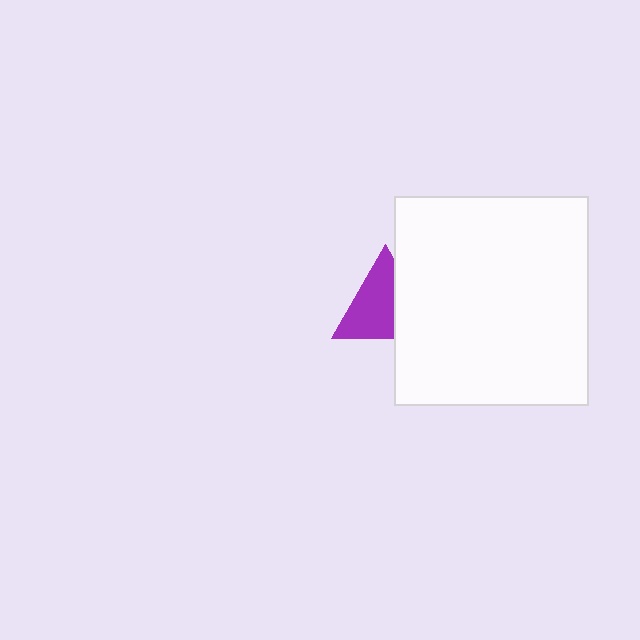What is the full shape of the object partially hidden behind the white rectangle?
The partially hidden object is a purple triangle.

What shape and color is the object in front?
The object in front is a white rectangle.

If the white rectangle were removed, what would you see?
You would see the complete purple triangle.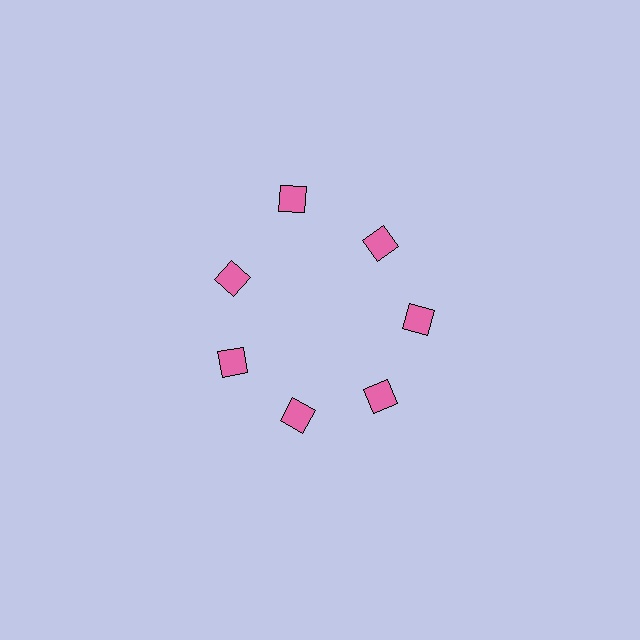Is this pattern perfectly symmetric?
No. The 7 pink squares are arranged in a ring, but one element near the 12 o'clock position is pushed outward from the center, breaking the 7-fold rotational symmetry.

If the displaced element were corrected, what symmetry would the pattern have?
It would have 7-fold rotational symmetry — the pattern would map onto itself every 51 degrees.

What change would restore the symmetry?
The symmetry would be restored by moving it inward, back onto the ring so that all 7 squares sit at equal angles and equal distance from the center.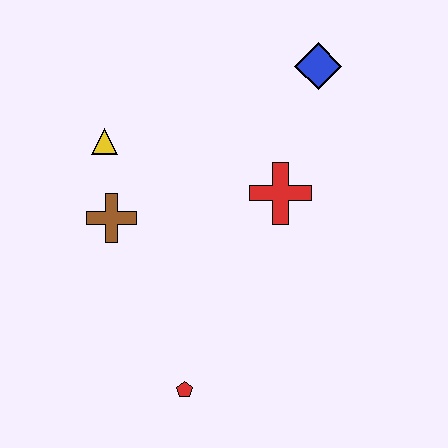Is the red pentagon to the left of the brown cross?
No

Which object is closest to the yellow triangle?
The brown cross is closest to the yellow triangle.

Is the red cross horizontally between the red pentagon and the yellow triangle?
No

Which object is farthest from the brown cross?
The blue diamond is farthest from the brown cross.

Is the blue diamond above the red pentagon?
Yes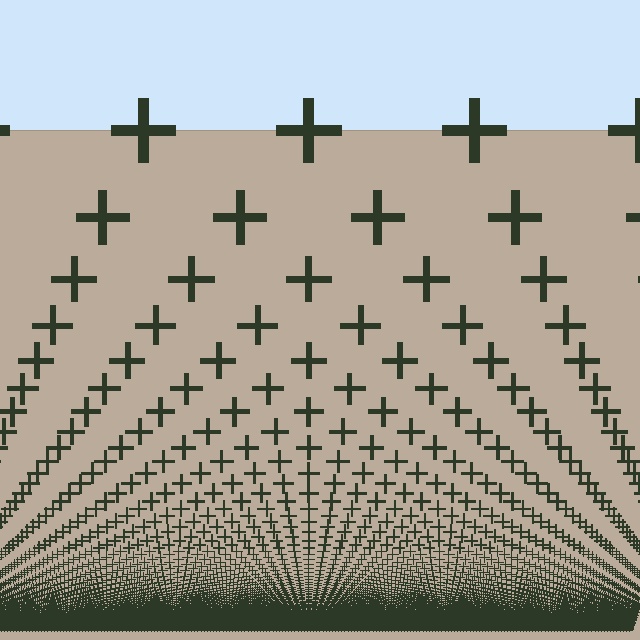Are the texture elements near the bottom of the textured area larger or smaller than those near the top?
Smaller. The gradient is inverted — elements near the bottom are smaller and denser.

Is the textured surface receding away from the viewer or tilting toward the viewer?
The surface appears to tilt toward the viewer. Texture elements get larger and sparser toward the top.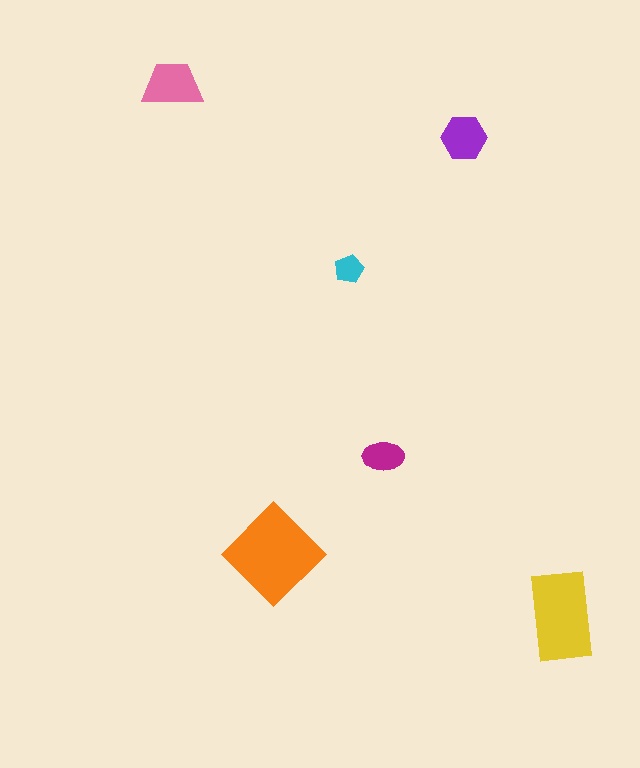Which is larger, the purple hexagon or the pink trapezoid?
The pink trapezoid.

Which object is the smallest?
The cyan pentagon.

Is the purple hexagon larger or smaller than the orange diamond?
Smaller.